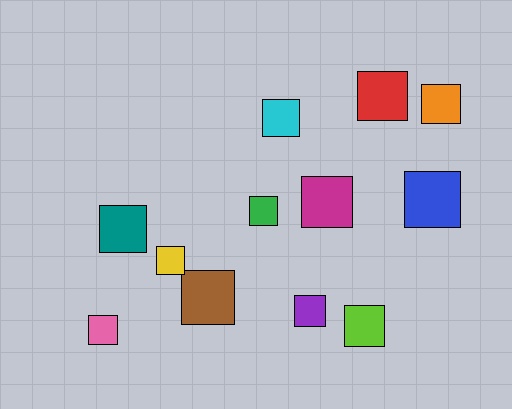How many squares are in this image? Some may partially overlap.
There are 12 squares.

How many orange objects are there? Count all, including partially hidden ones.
There is 1 orange object.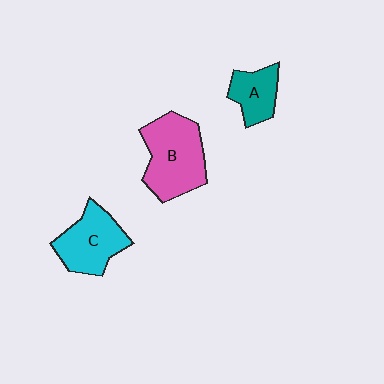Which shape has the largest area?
Shape B (pink).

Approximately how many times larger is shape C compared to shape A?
Approximately 1.5 times.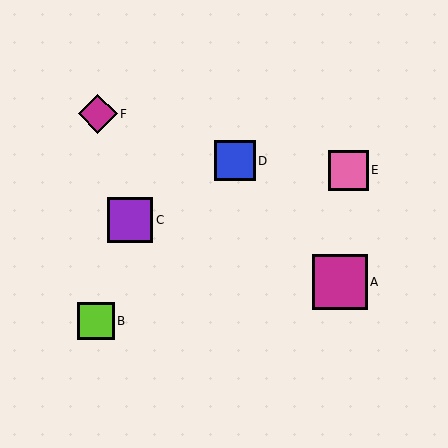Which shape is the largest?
The magenta square (labeled A) is the largest.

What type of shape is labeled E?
Shape E is a pink square.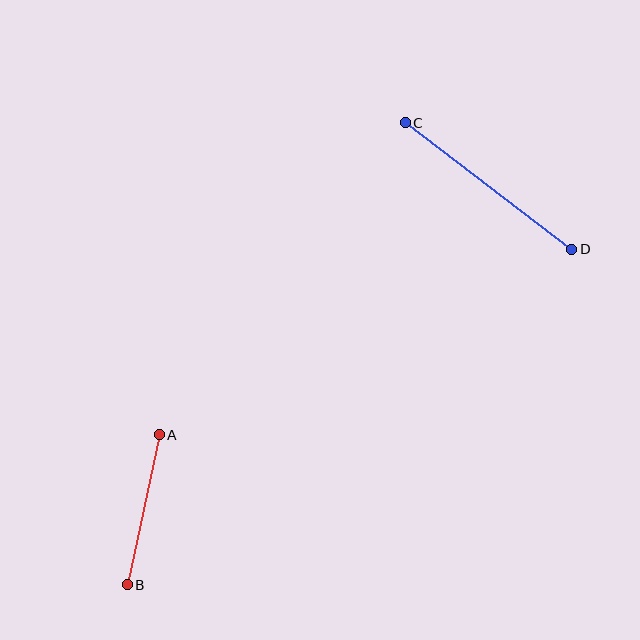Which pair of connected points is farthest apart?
Points C and D are farthest apart.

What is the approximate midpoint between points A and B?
The midpoint is at approximately (143, 510) pixels.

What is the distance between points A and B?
The distance is approximately 153 pixels.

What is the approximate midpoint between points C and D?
The midpoint is at approximately (489, 186) pixels.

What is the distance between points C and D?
The distance is approximately 209 pixels.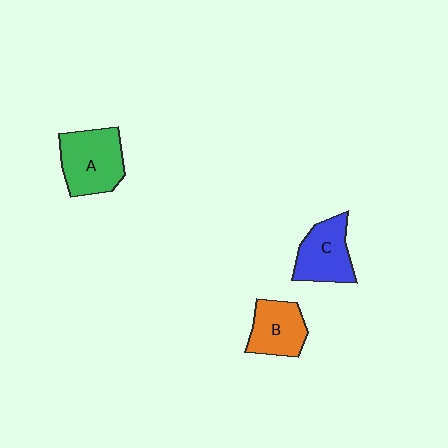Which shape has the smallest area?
Shape B (orange).